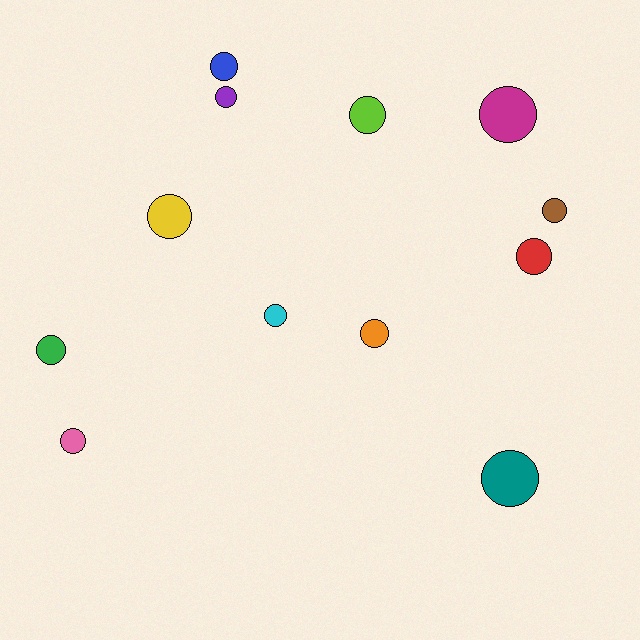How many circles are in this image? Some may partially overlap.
There are 12 circles.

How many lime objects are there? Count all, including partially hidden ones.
There is 1 lime object.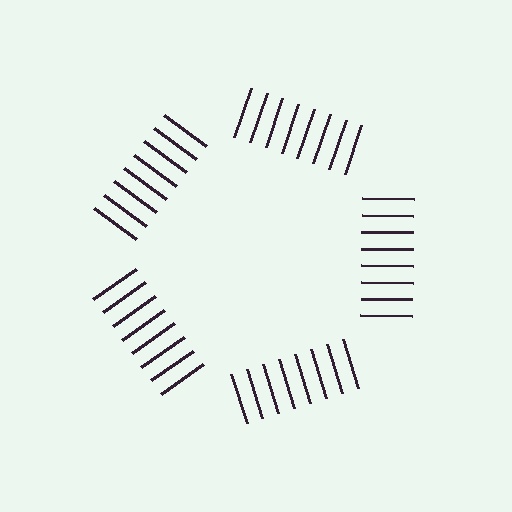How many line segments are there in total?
40 — 8 along each of the 5 edges.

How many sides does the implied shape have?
5 sides — the line-ends trace a pentagon.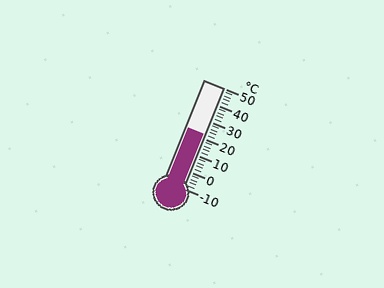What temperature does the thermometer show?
The thermometer shows approximately 22°C.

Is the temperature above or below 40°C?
The temperature is below 40°C.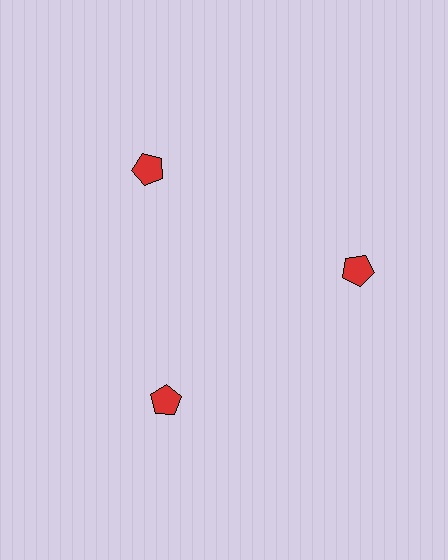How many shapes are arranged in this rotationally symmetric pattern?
There are 3 shapes, arranged in 3 groups of 1.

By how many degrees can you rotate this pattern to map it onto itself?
The pattern maps onto itself every 120 degrees of rotation.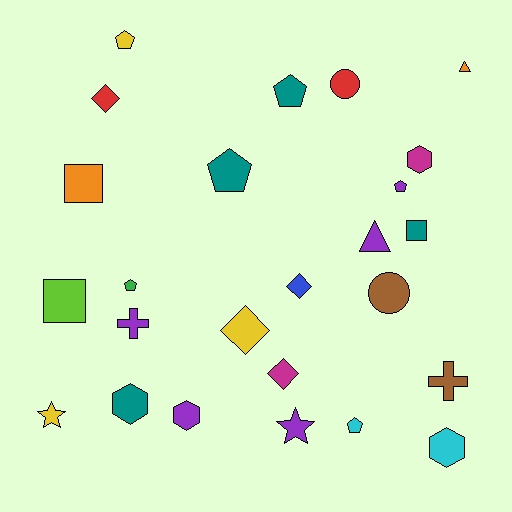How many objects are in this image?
There are 25 objects.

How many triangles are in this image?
There are 2 triangles.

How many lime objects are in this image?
There is 1 lime object.